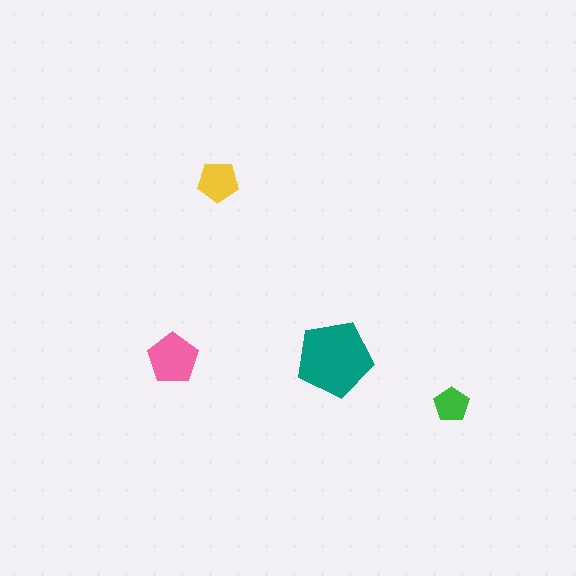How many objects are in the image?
There are 4 objects in the image.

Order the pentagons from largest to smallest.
the teal one, the pink one, the yellow one, the green one.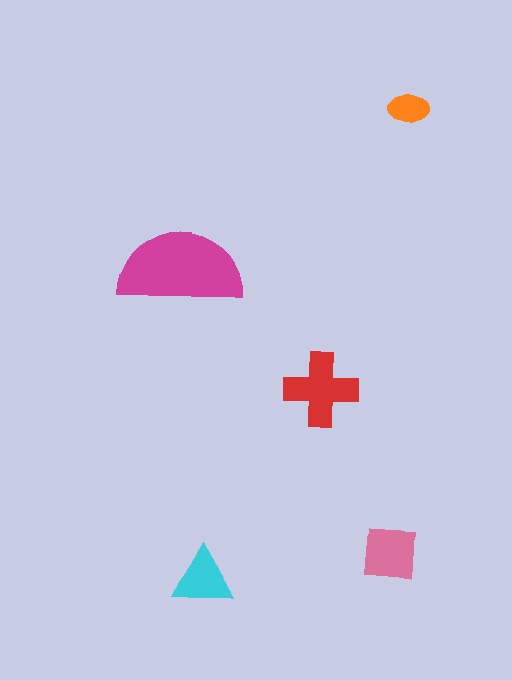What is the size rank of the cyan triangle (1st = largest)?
4th.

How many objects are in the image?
There are 5 objects in the image.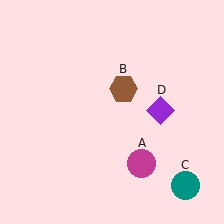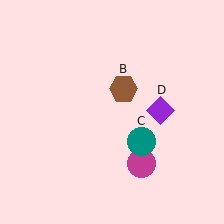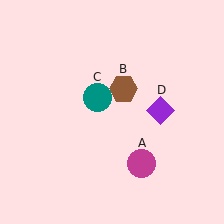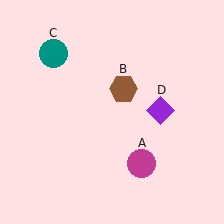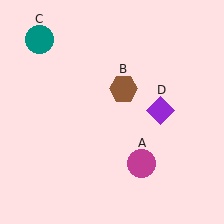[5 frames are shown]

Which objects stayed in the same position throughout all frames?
Magenta circle (object A) and brown hexagon (object B) and purple diamond (object D) remained stationary.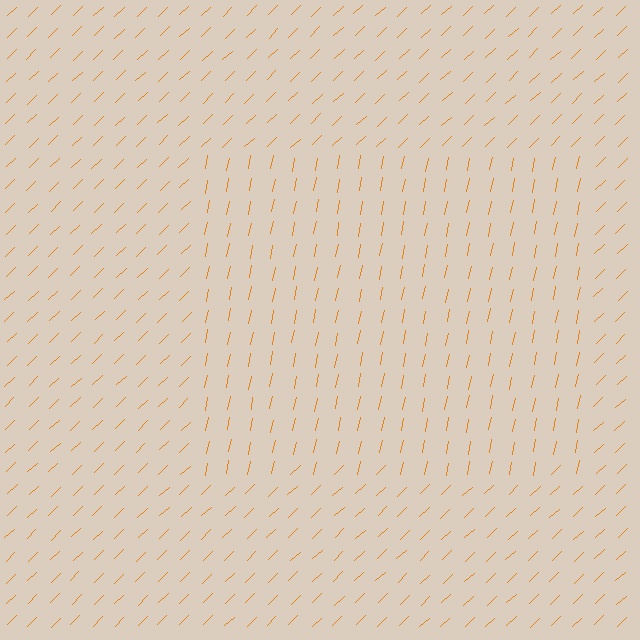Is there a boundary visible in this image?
Yes, there is a texture boundary formed by a change in line orientation.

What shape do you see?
I see a rectangle.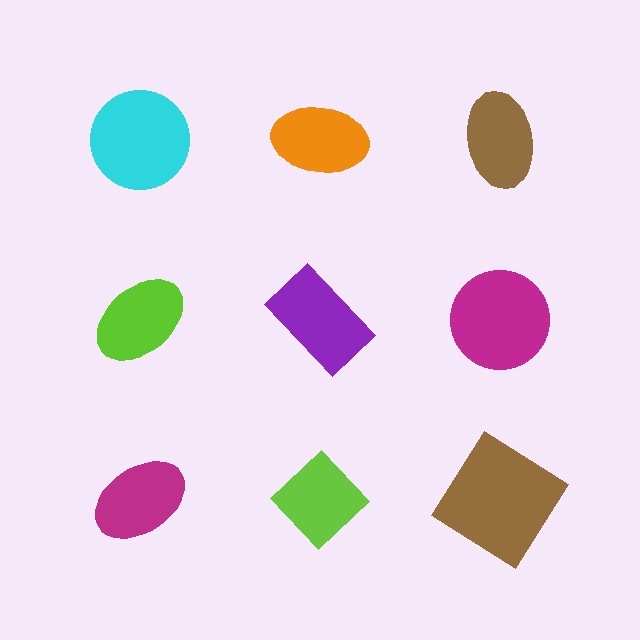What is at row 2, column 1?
A lime ellipse.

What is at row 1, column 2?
An orange ellipse.